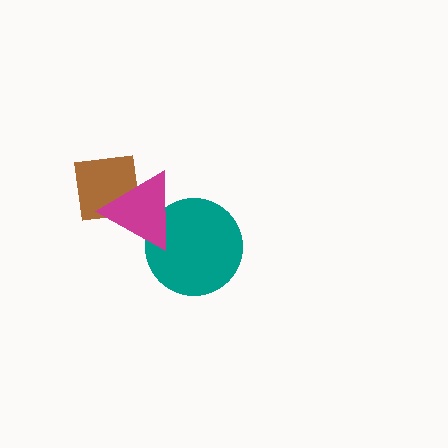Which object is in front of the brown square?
The magenta triangle is in front of the brown square.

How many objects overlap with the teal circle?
1 object overlaps with the teal circle.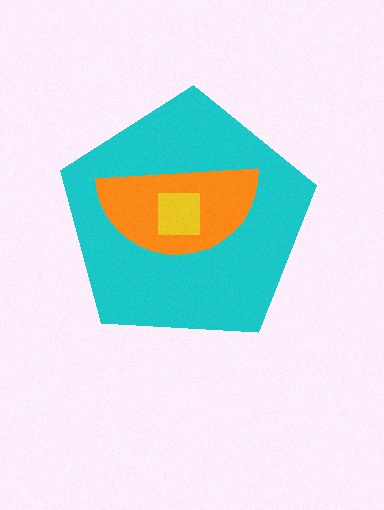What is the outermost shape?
The cyan pentagon.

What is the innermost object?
The yellow square.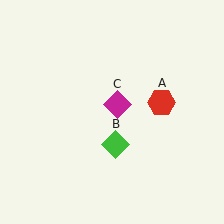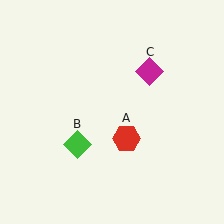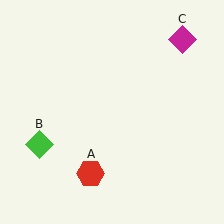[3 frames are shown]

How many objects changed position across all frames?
3 objects changed position: red hexagon (object A), green diamond (object B), magenta diamond (object C).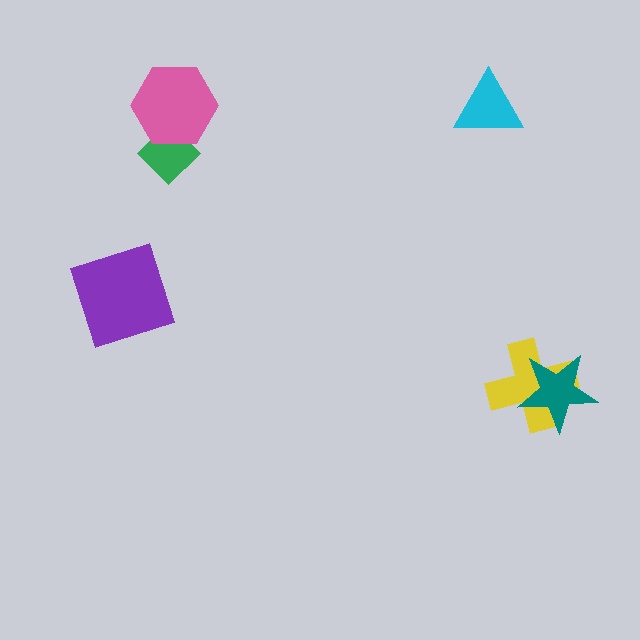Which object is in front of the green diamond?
The pink hexagon is in front of the green diamond.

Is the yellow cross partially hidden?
Yes, it is partially covered by another shape.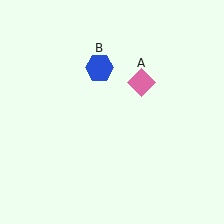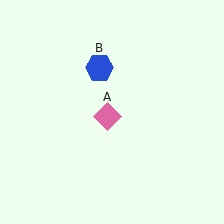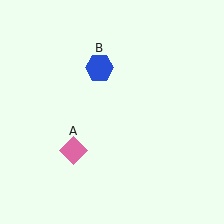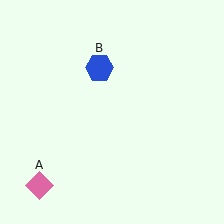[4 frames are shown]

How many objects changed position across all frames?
1 object changed position: pink diamond (object A).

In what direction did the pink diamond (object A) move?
The pink diamond (object A) moved down and to the left.